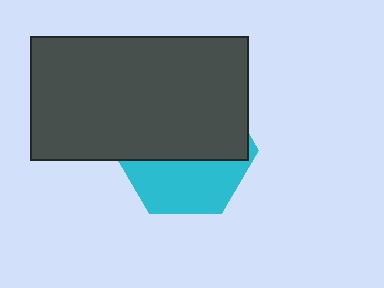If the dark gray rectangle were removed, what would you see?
You would see the complete cyan hexagon.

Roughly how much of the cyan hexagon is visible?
A small part of it is visible (roughly 40%).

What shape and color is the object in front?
The object in front is a dark gray rectangle.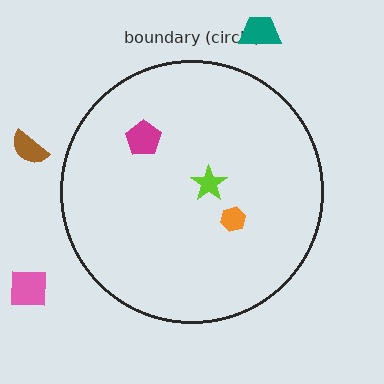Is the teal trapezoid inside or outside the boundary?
Outside.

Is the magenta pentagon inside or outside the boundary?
Inside.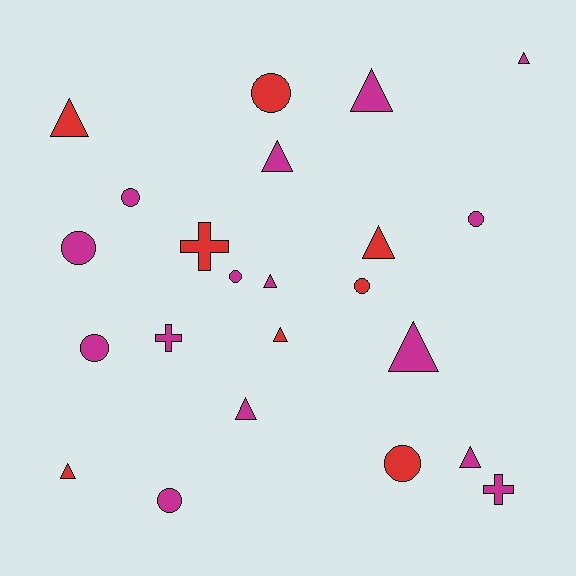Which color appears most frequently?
Magenta, with 15 objects.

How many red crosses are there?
There is 1 red cross.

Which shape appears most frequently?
Triangle, with 11 objects.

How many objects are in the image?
There are 23 objects.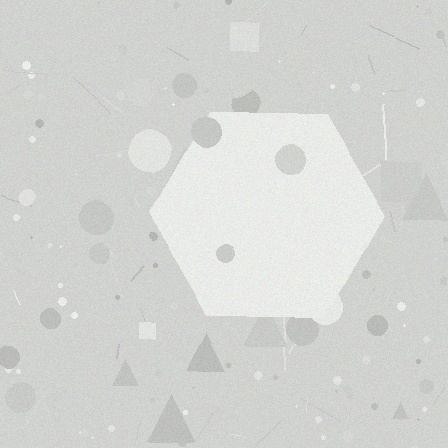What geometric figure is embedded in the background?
A hexagon is embedded in the background.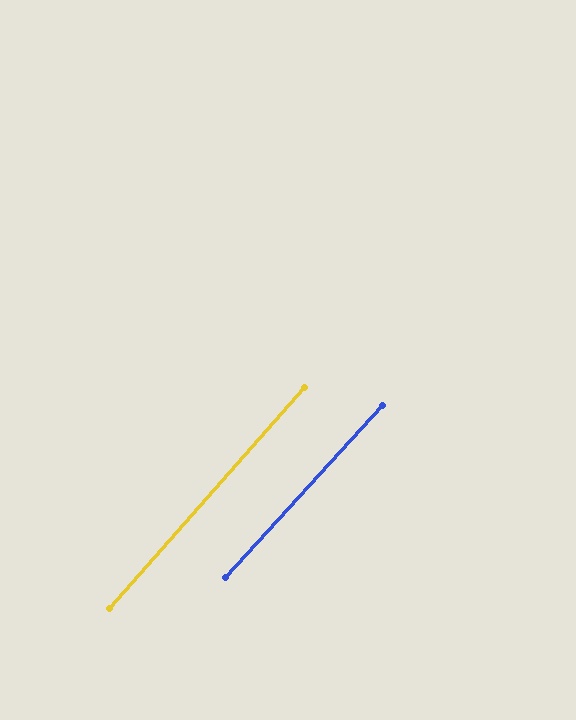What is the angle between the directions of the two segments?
Approximately 1 degree.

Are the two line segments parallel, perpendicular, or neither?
Parallel — their directions differ by only 0.7°.